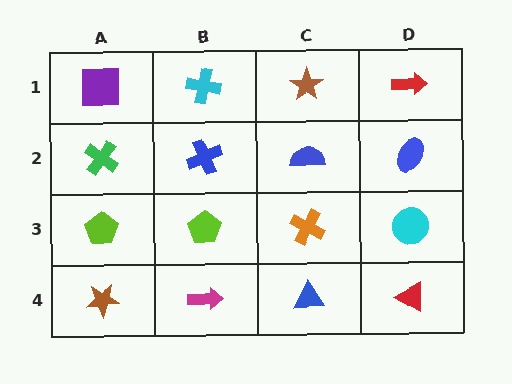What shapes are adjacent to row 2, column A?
A purple square (row 1, column A), a lime pentagon (row 3, column A), a blue cross (row 2, column B).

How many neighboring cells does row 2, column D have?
3.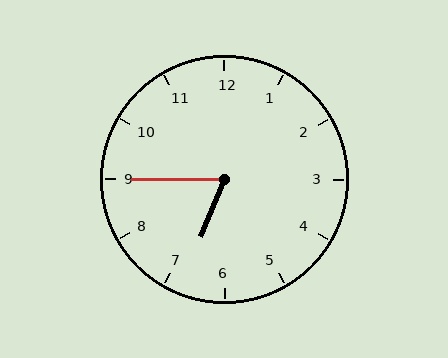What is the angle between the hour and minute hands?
Approximately 68 degrees.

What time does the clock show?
6:45.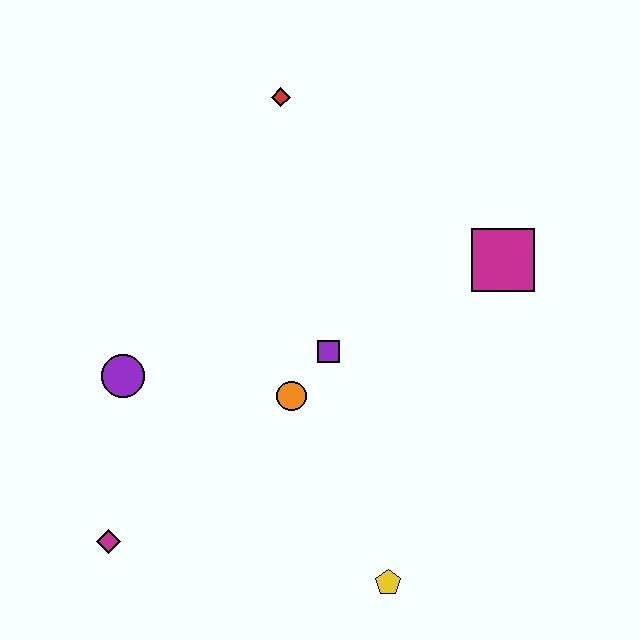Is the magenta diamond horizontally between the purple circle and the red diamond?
No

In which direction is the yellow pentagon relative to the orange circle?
The yellow pentagon is below the orange circle.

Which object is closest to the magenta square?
The purple square is closest to the magenta square.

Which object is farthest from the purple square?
The magenta diamond is farthest from the purple square.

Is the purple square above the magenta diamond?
Yes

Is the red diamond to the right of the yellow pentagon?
No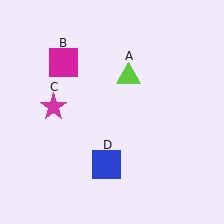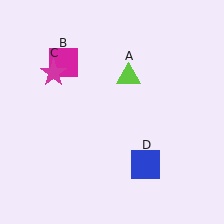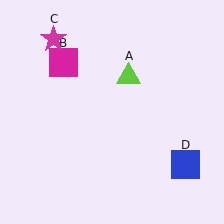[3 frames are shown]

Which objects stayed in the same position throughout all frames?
Lime triangle (object A) and magenta square (object B) remained stationary.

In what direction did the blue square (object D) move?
The blue square (object D) moved right.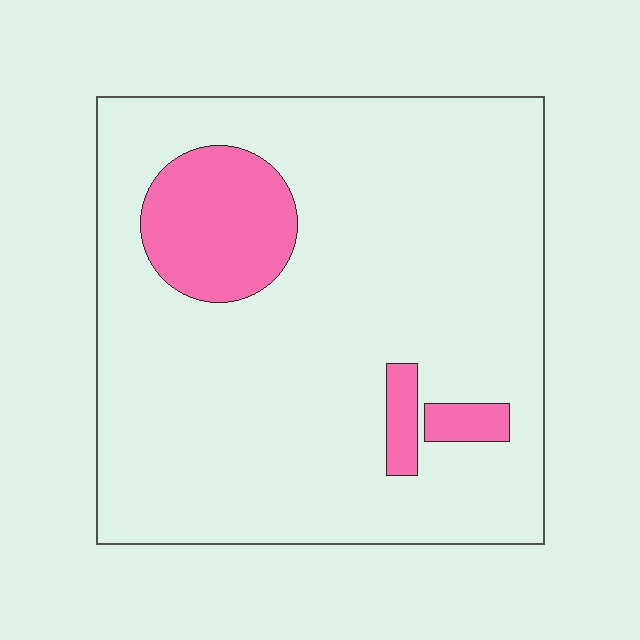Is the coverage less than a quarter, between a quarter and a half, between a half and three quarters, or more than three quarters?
Less than a quarter.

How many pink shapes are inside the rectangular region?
3.